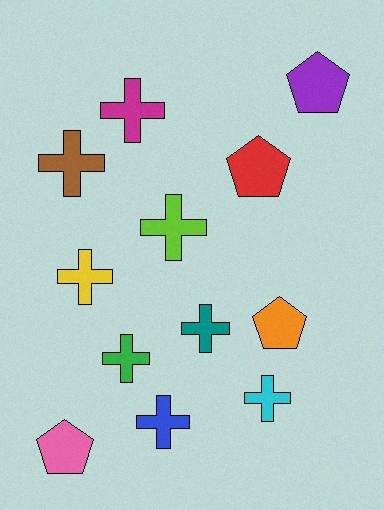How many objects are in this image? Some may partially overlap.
There are 12 objects.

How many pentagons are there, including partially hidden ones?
There are 4 pentagons.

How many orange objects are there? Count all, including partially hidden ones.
There is 1 orange object.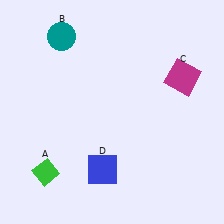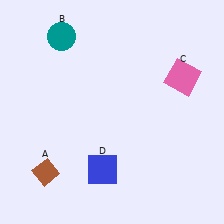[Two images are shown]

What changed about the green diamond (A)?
In Image 1, A is green. In Image 2, it changed to brown.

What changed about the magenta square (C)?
In Image 1, C is magenta. In Image 2, it changed to pink.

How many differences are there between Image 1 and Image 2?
There are 2 differences between the two images.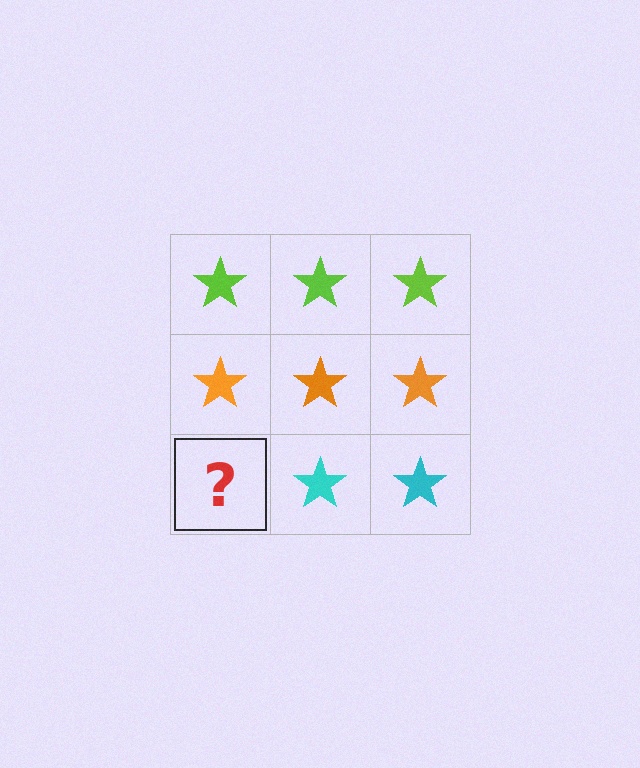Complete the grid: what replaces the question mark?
The question mark should be replaced with a cyan star.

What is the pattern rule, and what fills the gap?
The rule is that each row has a consistent color. The gap should be filled with a cyan star.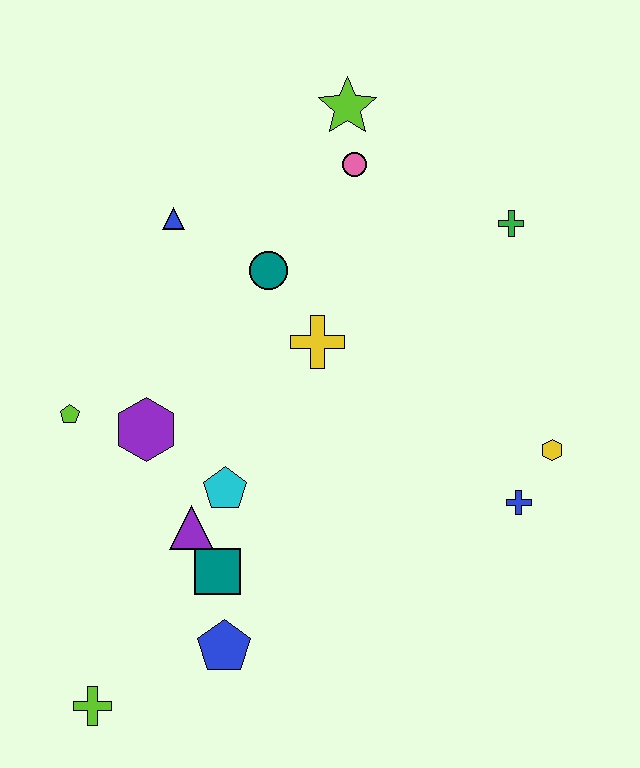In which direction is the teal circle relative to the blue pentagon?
The teal circle is above the blue pentagon.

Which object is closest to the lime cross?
The blue pentagon is closest to the lime cross.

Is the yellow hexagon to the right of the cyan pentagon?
Yes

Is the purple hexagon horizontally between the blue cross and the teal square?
No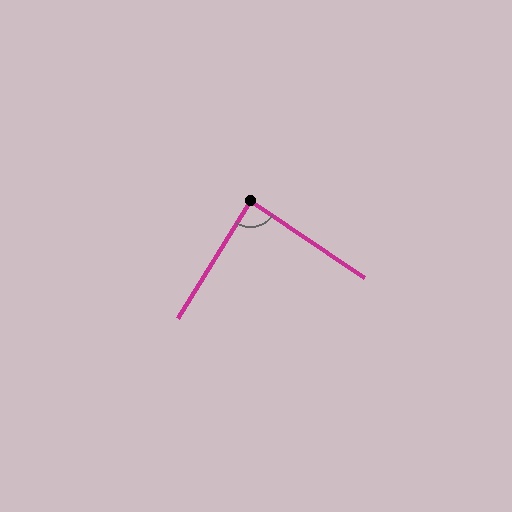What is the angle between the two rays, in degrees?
Approximately 88 degrees.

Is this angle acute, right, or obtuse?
It is approximately a right angle.